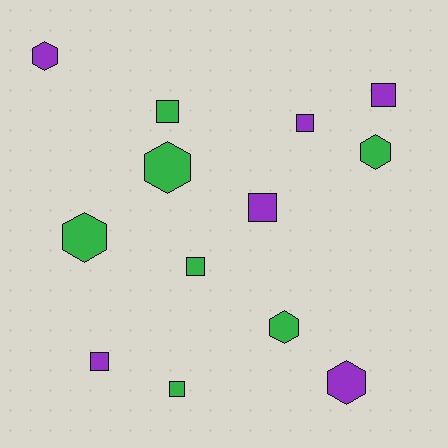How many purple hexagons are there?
There are 2 purple hexagons.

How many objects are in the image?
There are 13 objects.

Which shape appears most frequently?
Square, with 7 objects.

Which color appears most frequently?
Green, with 7 objects.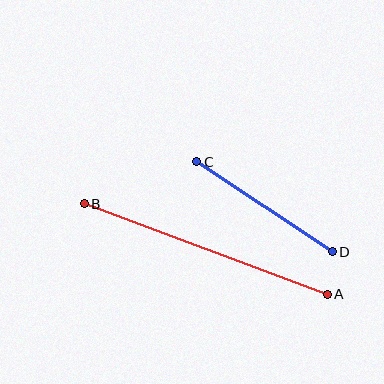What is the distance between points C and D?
The distance is approximately 162 pixels.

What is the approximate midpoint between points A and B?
The midpoint is at approximately (206, 249) pixels.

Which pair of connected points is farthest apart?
Points A and B are farthest apart.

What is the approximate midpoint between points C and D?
The midpoint is at approximately (265, 207) pixels.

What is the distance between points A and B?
The distance is approximately 259 pixels.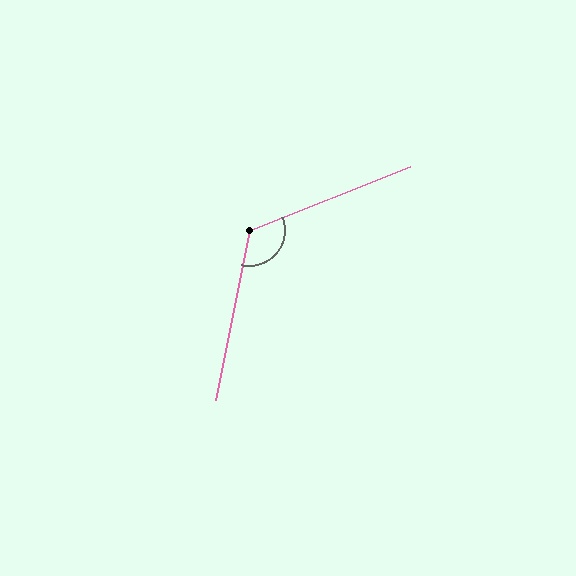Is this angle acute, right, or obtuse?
It is obtuse.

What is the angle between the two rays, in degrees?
Approximately 123 degrees.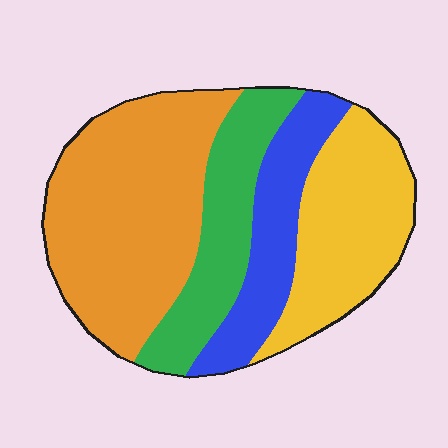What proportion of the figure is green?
Green covers roughly 20% of the figure.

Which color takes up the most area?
Orange, at roughly 40%.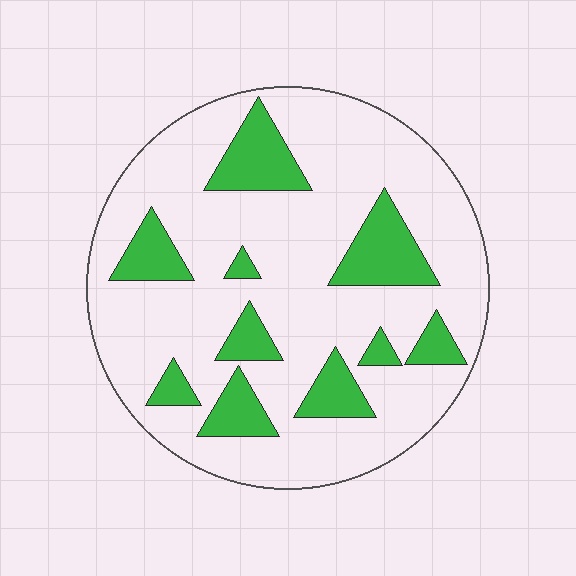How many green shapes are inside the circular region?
10.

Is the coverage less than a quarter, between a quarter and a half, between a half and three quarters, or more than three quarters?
Less than a quarter.